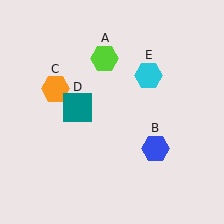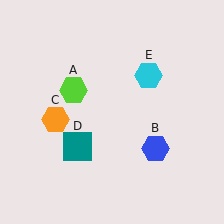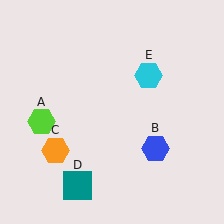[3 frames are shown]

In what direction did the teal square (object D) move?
The teal square (object D) moved down.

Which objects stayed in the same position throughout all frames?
Blue hexagon (object B) and cyan hexagon (object E) remained stationary.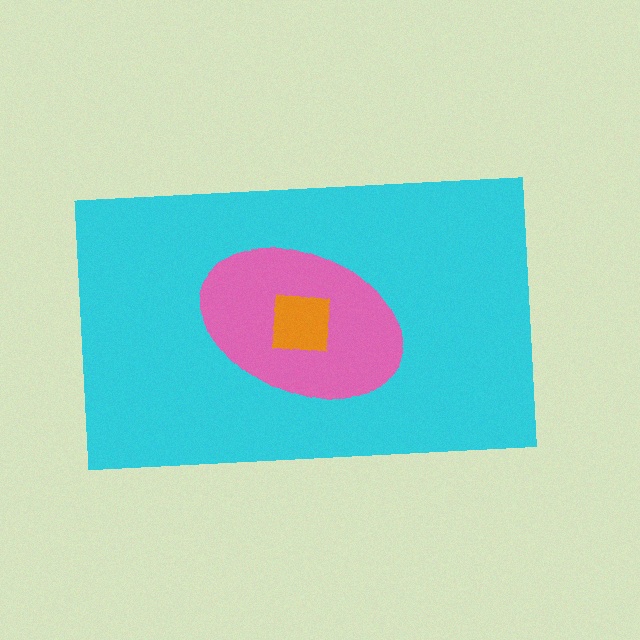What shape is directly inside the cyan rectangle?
The pink ellipse.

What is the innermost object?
The orange square.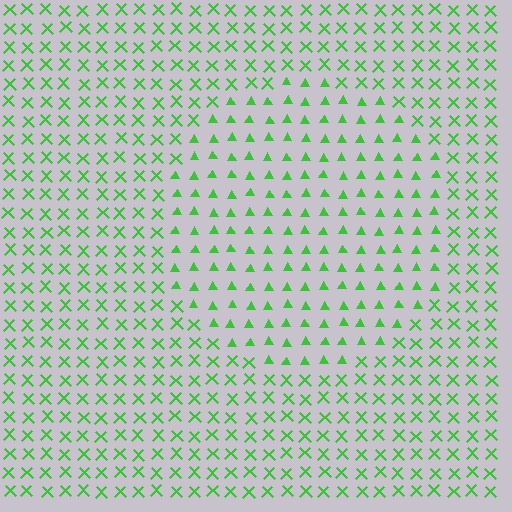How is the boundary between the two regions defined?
The boundary is defined by a change in element shape: triangles inside vs. X marks outside. All elements share the same color and spacing.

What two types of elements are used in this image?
The image uses triangles inside the circle region and X marks outside it.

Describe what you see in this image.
The image is filled with small green elements arranged in a uniform grid. A circle-shaped region contains triangles, while the surrounding area contains X marks. The boundary is defined purely by the change in element shape.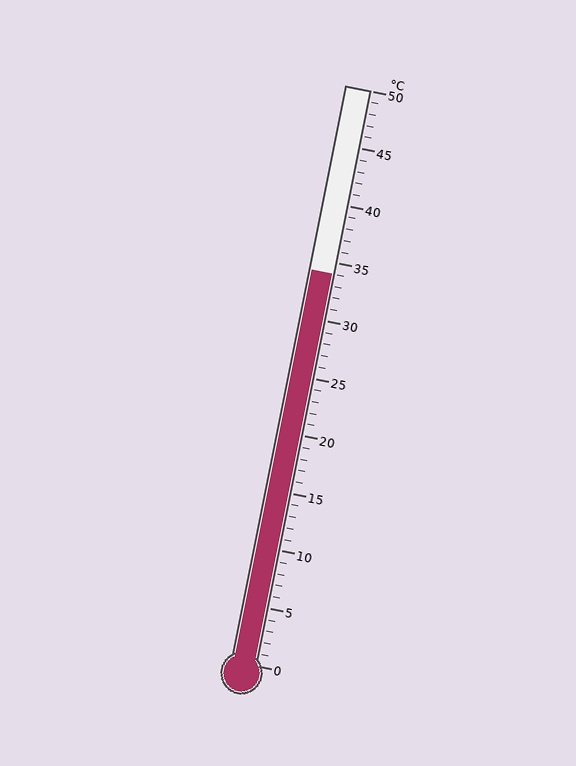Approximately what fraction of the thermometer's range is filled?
The thermometer is filled to approximately 70% of its range.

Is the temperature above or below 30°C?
The temperature is above 30°C.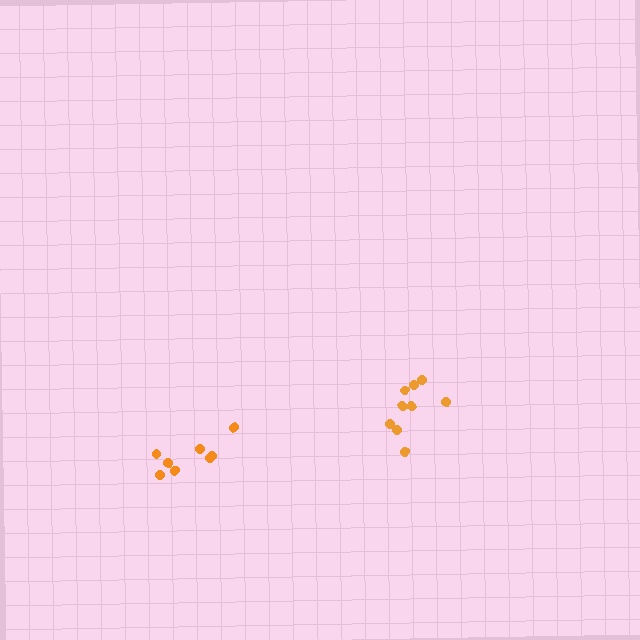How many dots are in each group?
Group 1: 8 dots, Group 2: 9 dots (17 total).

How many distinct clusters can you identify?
There are 2 distinct clusters.